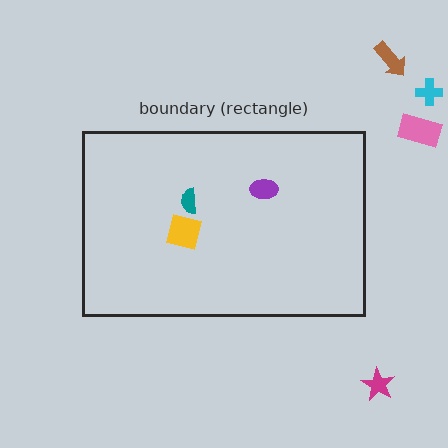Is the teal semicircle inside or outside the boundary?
Inside.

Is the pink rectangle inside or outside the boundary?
Outside.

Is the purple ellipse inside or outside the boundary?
Inside.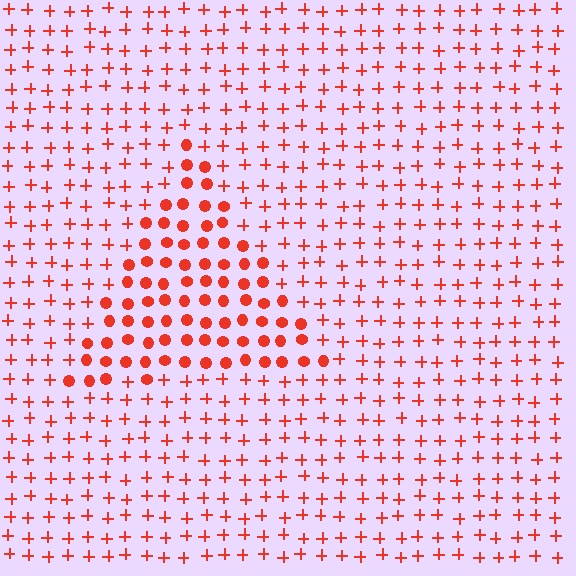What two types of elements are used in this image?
The image uses circles inside the triangle region and plus signs outside it.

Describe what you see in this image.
The image is filled with small red elements arranged in a uniform grid. A triangle-shaped region contains circles, while the surrounding area contains plus signs. The boundary is defined purely by the change in element shape.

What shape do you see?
I see a triangle.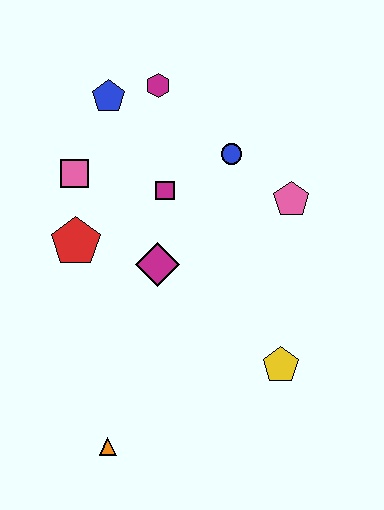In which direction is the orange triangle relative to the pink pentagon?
The orange triangle is below the pink pentagon.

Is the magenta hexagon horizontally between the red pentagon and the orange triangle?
No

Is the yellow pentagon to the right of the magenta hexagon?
Yes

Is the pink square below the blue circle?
Yes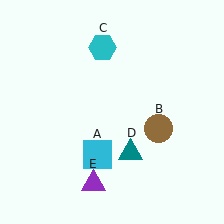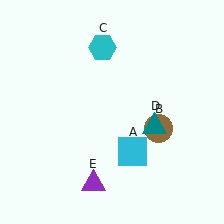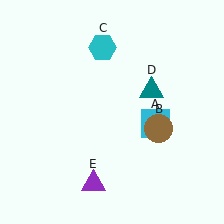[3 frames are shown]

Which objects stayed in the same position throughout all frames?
Brown circle (object B) and cyan hexagon (object C) and purple triangle (object E) remained stationary.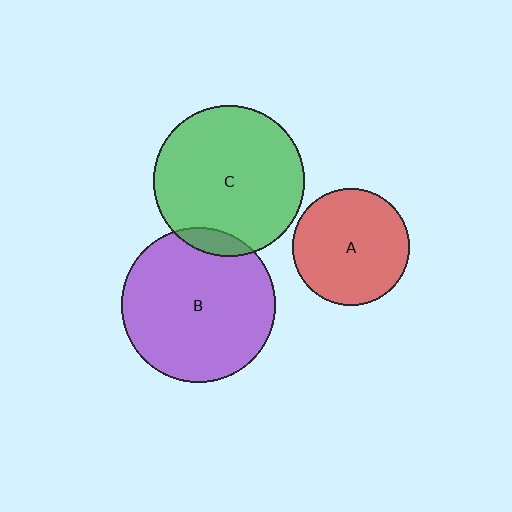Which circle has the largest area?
Circle B (purple).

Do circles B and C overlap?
Yes.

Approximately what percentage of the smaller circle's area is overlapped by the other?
Approximately 10%.